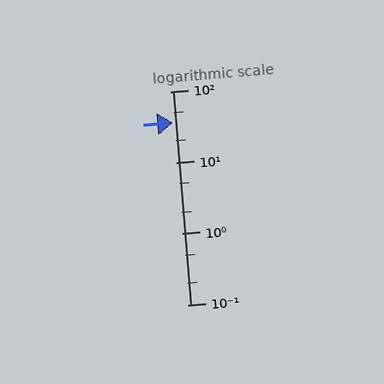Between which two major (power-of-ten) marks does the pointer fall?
The pointer is between 10 and 100.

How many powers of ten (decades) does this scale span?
The scale spans 3 decades, from 0.1 to 100.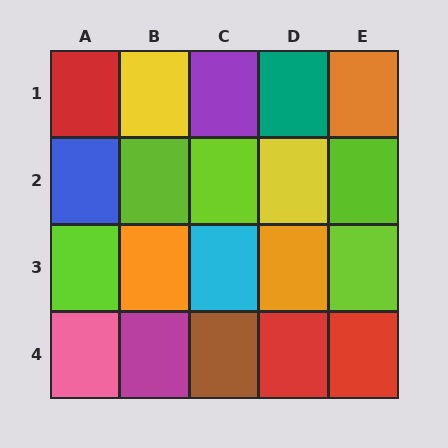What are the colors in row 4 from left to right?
Pink, magenta, brown, red, red.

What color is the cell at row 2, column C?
Lime.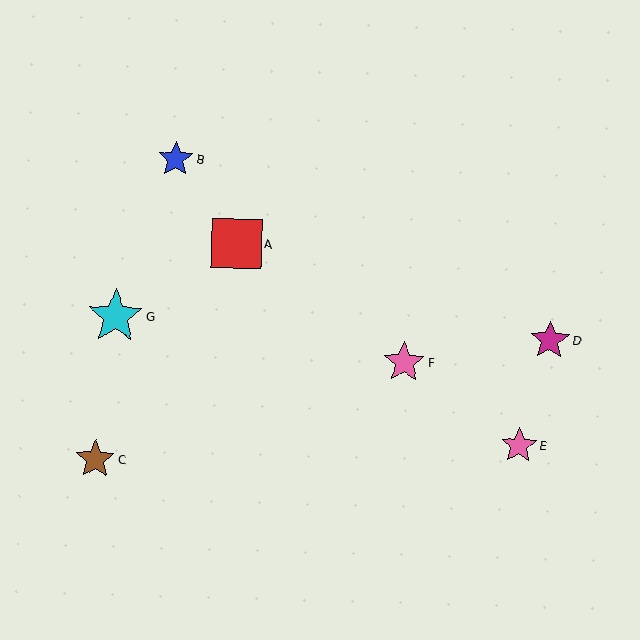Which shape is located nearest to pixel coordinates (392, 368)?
The pink star (labeled F) at (404, 362) is nearest to that location.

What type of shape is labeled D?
Shape D is a magenta star.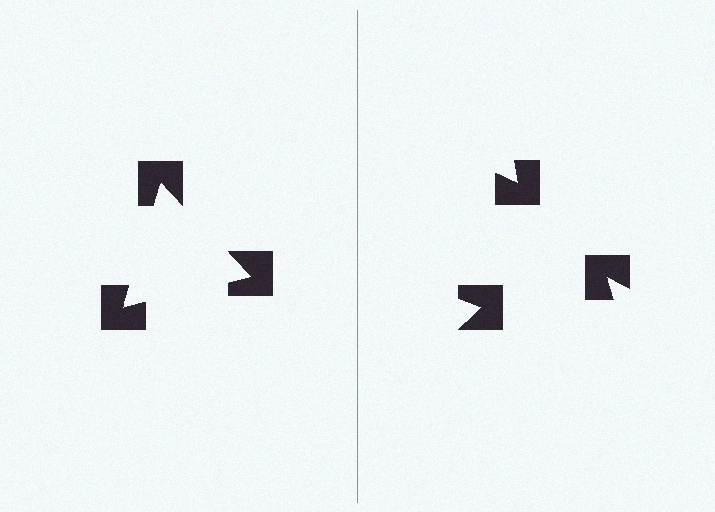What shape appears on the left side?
An illusory triangle.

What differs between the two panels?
The notched squares are positioned identically on both sides; only the wedge orientations differ. On the left they align to a triangle; on the right they are misaligned.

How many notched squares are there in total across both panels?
6 — 3 on each side.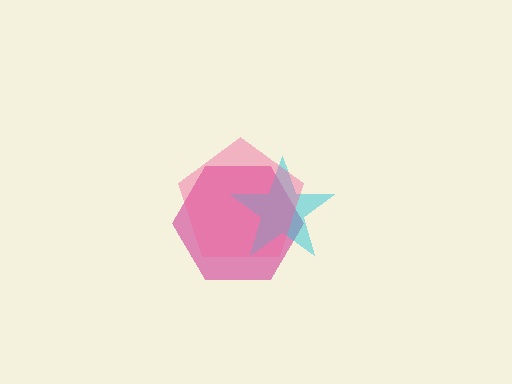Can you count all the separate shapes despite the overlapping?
Yes, there are 3 separate shapes.